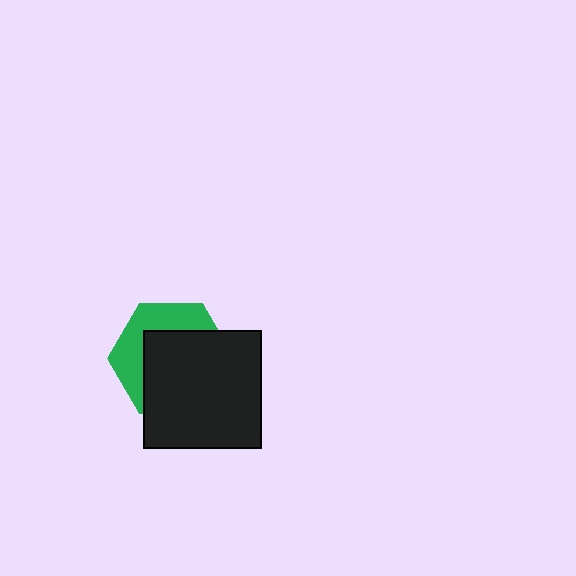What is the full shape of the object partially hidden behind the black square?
The partially hidden object is a green hexagon.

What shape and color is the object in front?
The object in front is a black square.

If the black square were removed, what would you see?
You would see the complete green hexagon.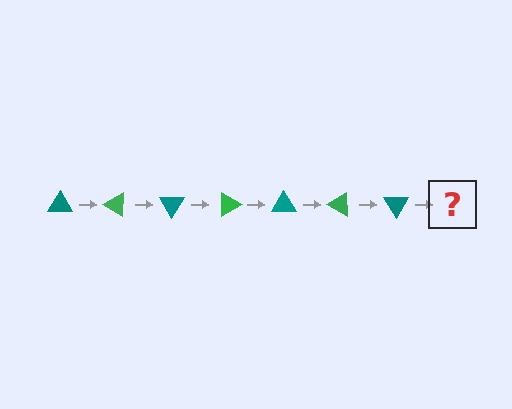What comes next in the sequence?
The next element should be a green triangle, rotated 210 degrees from the start.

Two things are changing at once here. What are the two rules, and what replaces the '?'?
The two rules are that it rotates 30 degrees each step and the color cycles through teal and green. The '?' should be a green triangle, rotated 210 degrees from the start.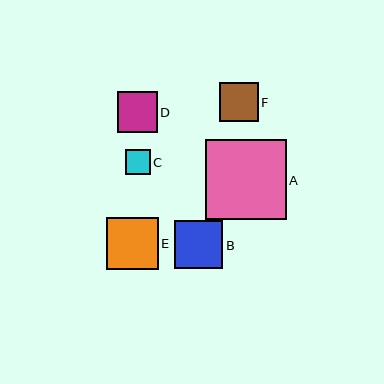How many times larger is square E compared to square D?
Square E is approximately 1.3 times the size of square D.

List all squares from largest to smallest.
From largest to smallest: A, E, B, D, F, C.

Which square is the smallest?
Square C is the smallest with a size of approximately 25 pixels.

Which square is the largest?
Square A is the largest with a size of approximately 81 pixels.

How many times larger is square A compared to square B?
Square A is approximately 1.7 times the size of square B.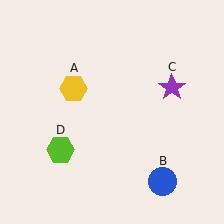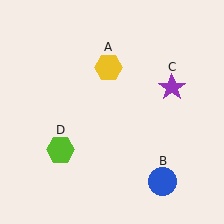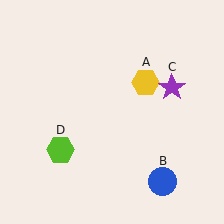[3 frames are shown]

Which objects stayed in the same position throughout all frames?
Blue circle (object B) and purple star (object C) and lime hexagon (object D) remained stationary.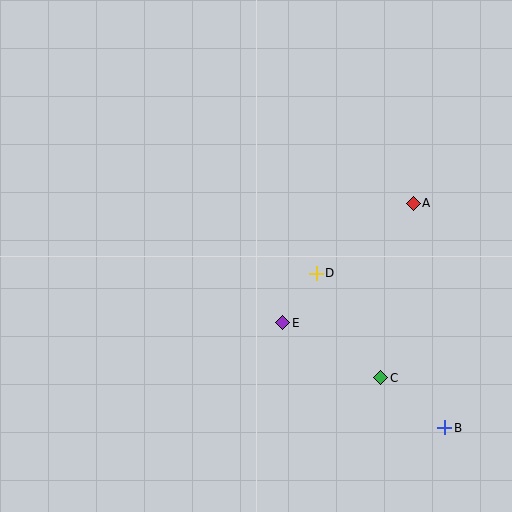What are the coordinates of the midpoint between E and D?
The midpoint between E and D is at (299, 298).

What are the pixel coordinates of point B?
Point B is at (445, 428).